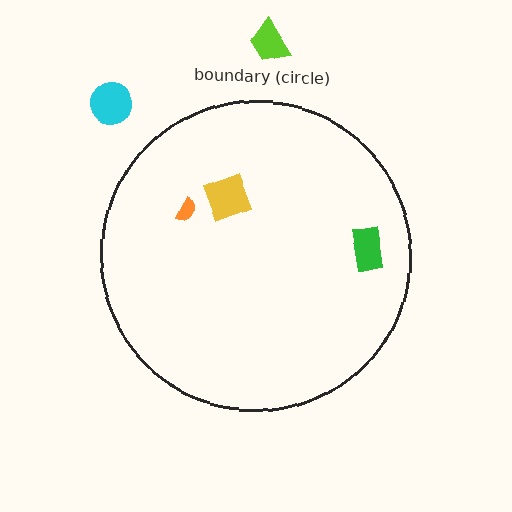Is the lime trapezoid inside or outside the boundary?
Outside.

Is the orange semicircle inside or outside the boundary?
Inside.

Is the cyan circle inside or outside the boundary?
Outside.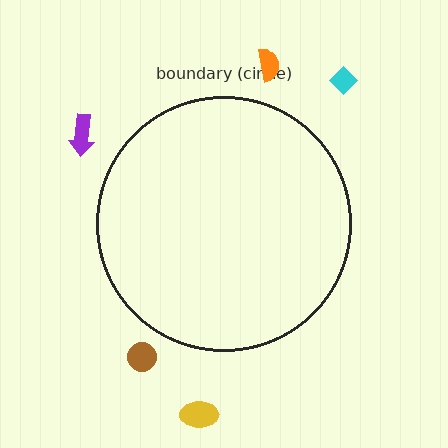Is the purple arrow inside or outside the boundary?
Outside.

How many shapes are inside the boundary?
0 inside, 5 outside.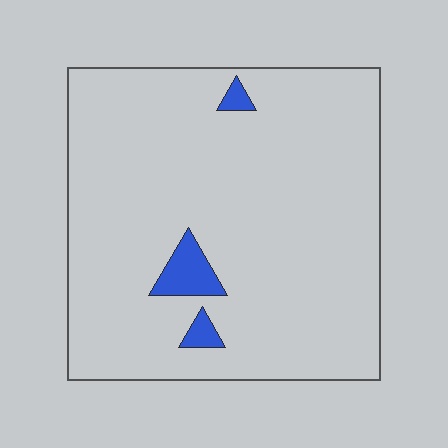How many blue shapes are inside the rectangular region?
3.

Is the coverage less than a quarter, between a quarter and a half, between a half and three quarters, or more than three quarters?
Less than a quarter.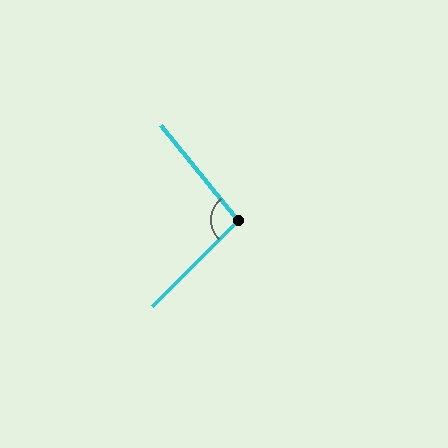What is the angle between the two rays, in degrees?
Approximately 96 degrees.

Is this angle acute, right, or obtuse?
It is obtuse.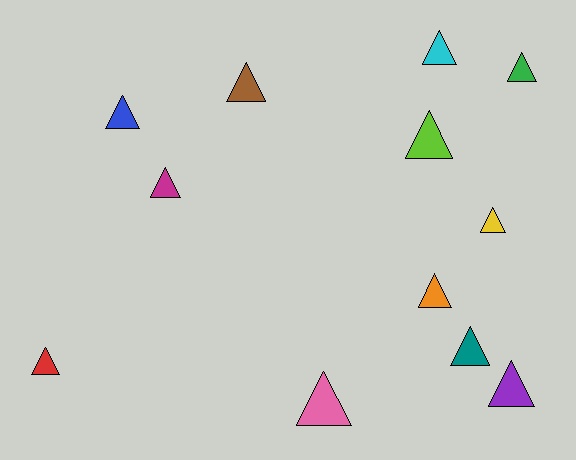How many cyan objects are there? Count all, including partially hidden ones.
There is 1 cyan object.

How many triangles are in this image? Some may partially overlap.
There are 12 triangles.